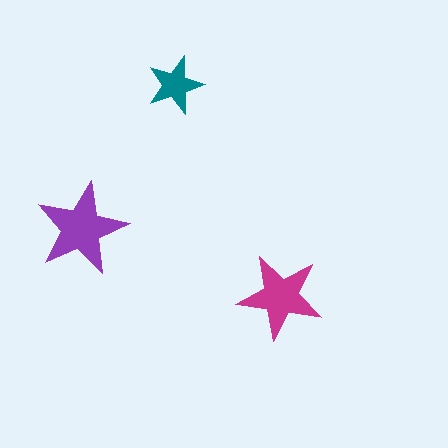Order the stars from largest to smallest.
the purple one, the magenta one, the teal one.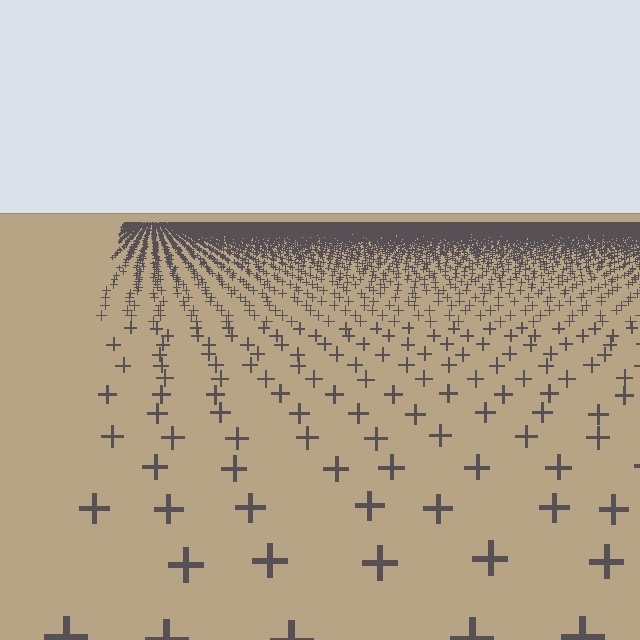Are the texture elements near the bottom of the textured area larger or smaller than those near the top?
Larger. Near the bottom, elements are closer to the viewer and appear at a bigger on-screen size.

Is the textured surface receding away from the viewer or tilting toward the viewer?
The surface is receding away from the viewer. Texture elements get smaller and denser toward the top.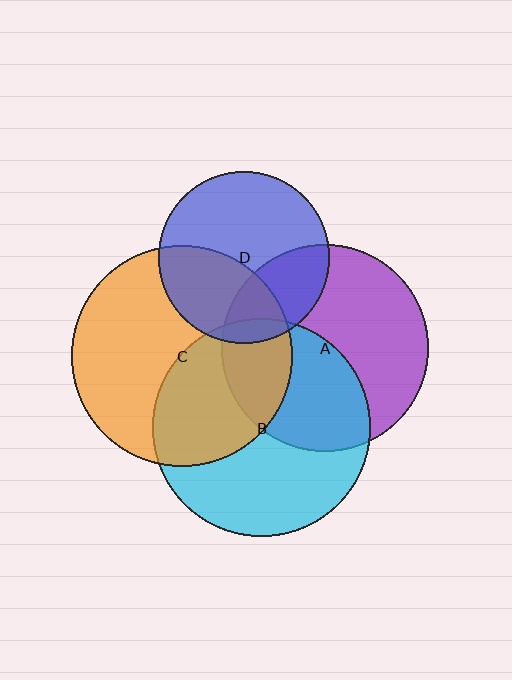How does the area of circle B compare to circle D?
Approximately 1.6 times.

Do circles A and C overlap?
Yes.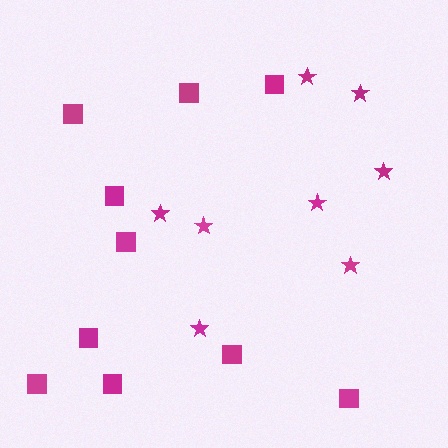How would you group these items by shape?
There are 2 groups: one group of stars (8) and one group of squares (10).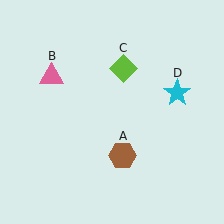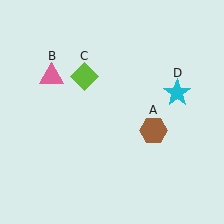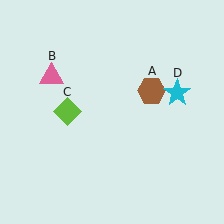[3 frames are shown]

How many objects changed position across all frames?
2 objects changed position: brown hexagon (object A), lime diamond (object C).